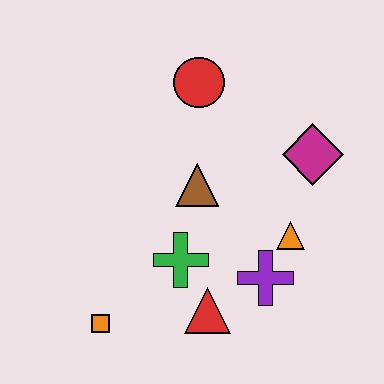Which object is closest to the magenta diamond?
The orange triangle is closest to the magenta diamond.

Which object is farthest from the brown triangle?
The orange square is farthest from the brown triangle.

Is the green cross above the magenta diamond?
No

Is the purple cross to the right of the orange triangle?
No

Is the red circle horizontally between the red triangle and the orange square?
Yes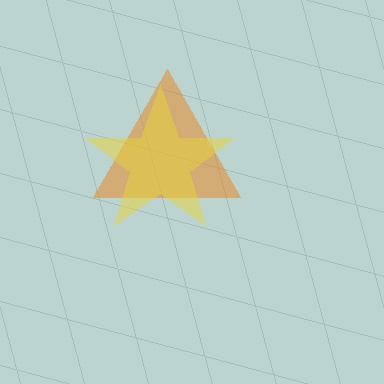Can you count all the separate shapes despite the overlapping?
Yes, there are 2 separate shapes.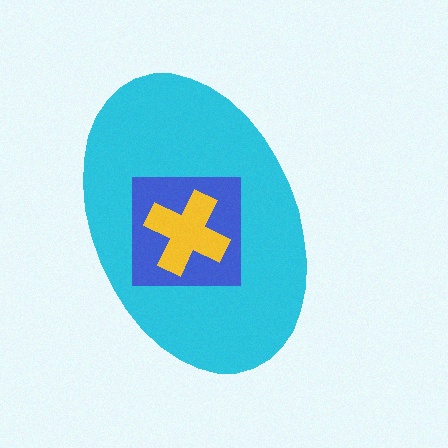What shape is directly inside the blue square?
The yellow cross.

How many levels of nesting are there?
3.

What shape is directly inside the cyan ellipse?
The blue square.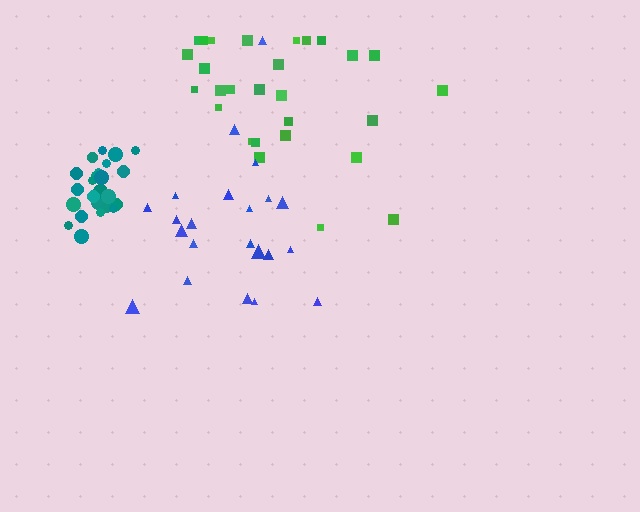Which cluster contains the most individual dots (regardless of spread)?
Green (28).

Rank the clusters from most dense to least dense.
teal, green, blue.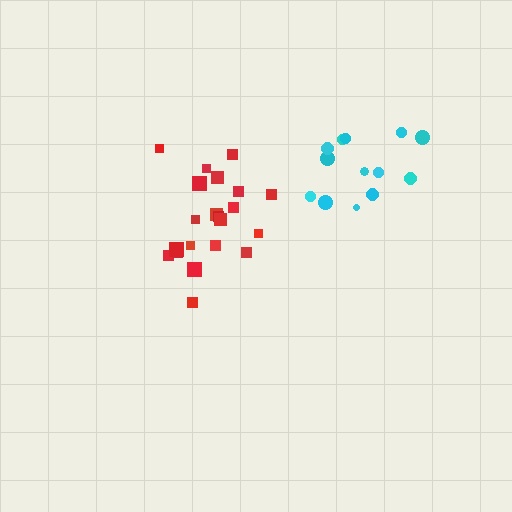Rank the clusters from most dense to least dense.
cyan, red.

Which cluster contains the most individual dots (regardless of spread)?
Red (21).